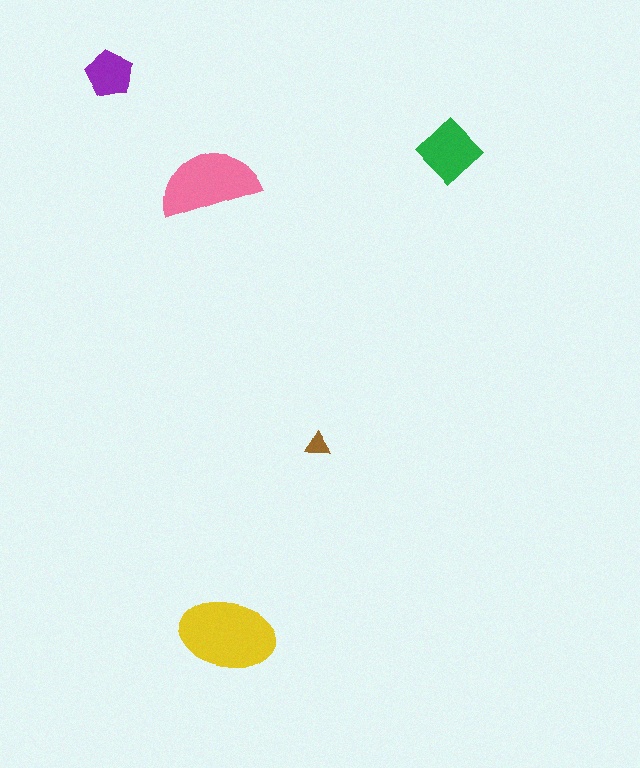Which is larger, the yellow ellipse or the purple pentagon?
The yellow ellipse.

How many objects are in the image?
There are 5 objects in the image.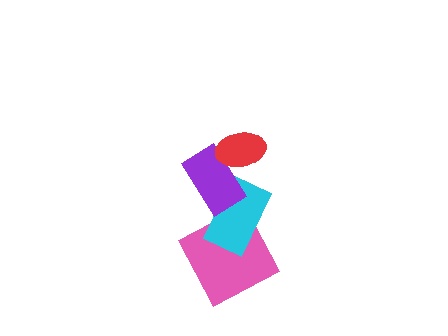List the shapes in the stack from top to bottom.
From top to bottom: the red ellipse, the purple rectangle, the cyan rectangle, the pink square.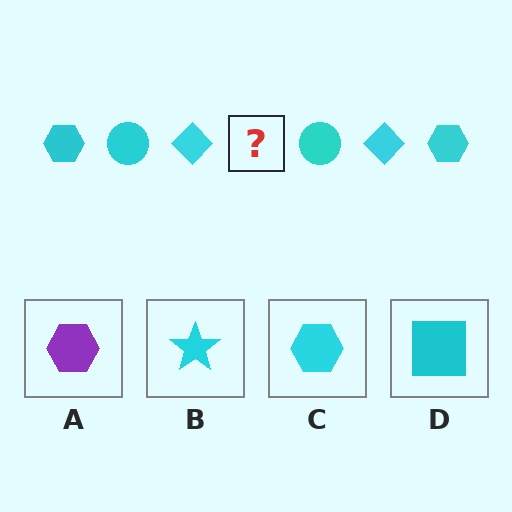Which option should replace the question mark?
Option C.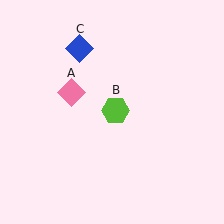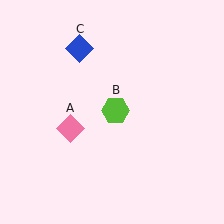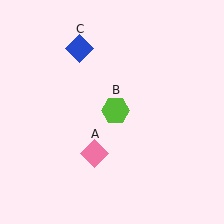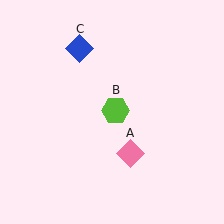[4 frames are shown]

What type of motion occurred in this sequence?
The pink diamond (object A) rotated counterclockwise around the center of the scene.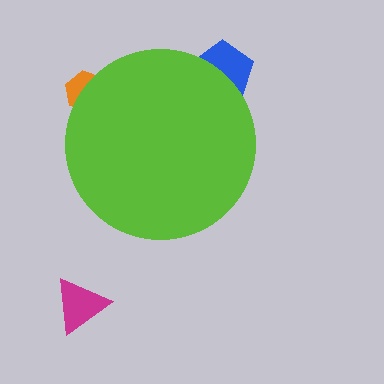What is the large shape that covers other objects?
A lime circle.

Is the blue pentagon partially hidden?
Yes, the blue pentagon is partially hidden behind the lime circle.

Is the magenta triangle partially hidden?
No, the magenta triangle is fully visible.